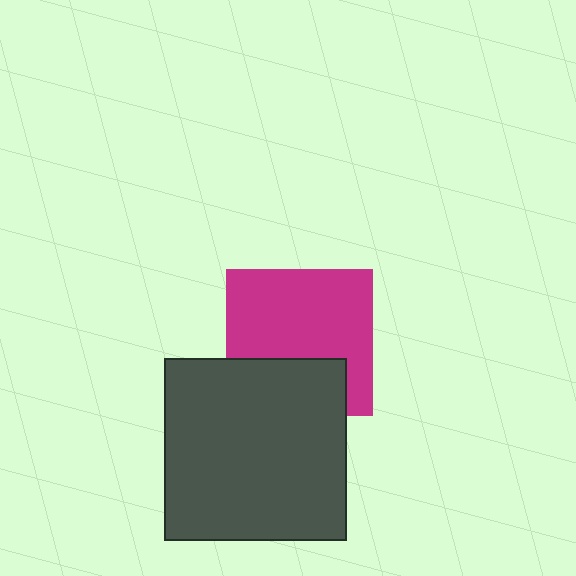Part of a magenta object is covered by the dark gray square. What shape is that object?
It is a square.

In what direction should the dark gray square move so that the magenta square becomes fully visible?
The dark gray square should move down. That is the shortest direction to clear the overlap and leave the magenta square fully visible.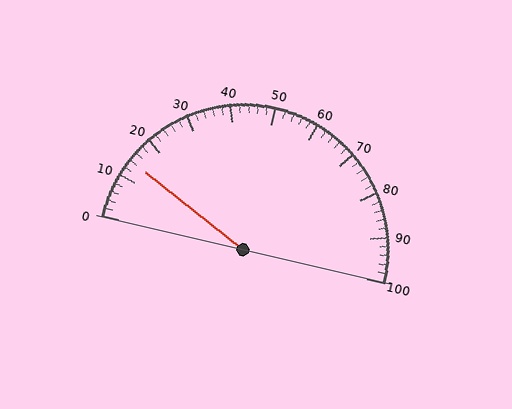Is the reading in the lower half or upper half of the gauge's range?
The reading is in the lower half of the range (0 to 100).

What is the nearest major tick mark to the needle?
The nearest major tick mark is 10.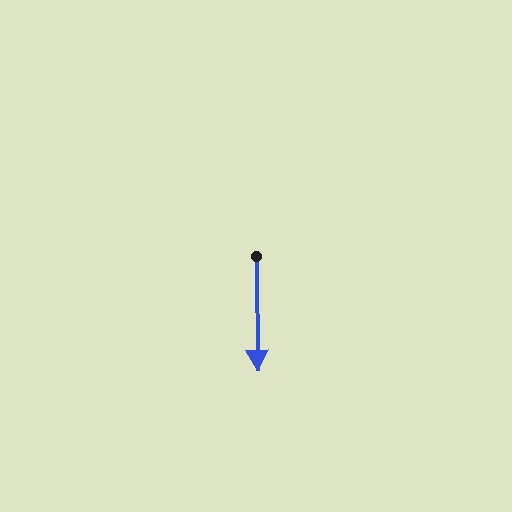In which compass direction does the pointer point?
South.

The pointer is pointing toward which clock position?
Roughly 6 o'clock.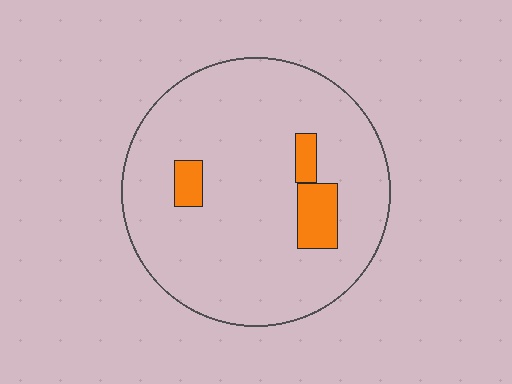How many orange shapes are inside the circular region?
3.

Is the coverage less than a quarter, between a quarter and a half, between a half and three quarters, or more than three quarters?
Less than a quarter.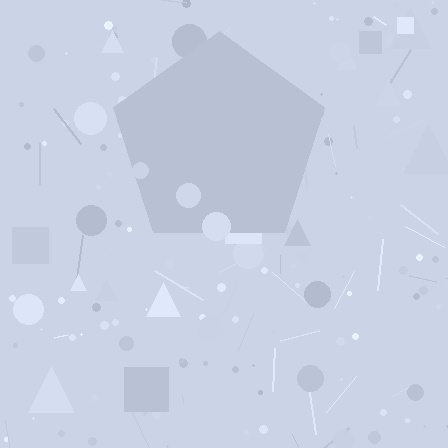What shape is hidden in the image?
A pentagon is hidden in the image.